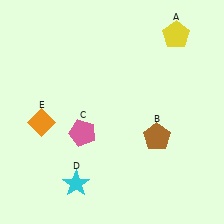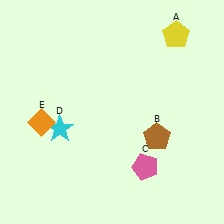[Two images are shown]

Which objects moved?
The objects that moved are: the pink pentagon (C), the cyan star (D).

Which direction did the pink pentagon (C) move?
The pink pentagon (C) moved right.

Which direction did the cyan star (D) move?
The cyan star (D) moved up.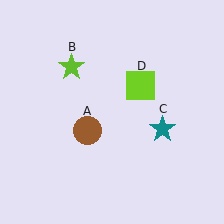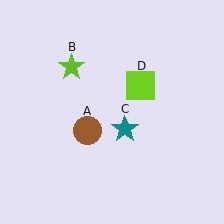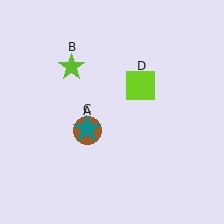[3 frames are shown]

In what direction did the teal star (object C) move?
The teal star (object C) moved left.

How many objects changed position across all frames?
1 object changed position: teal star (object C).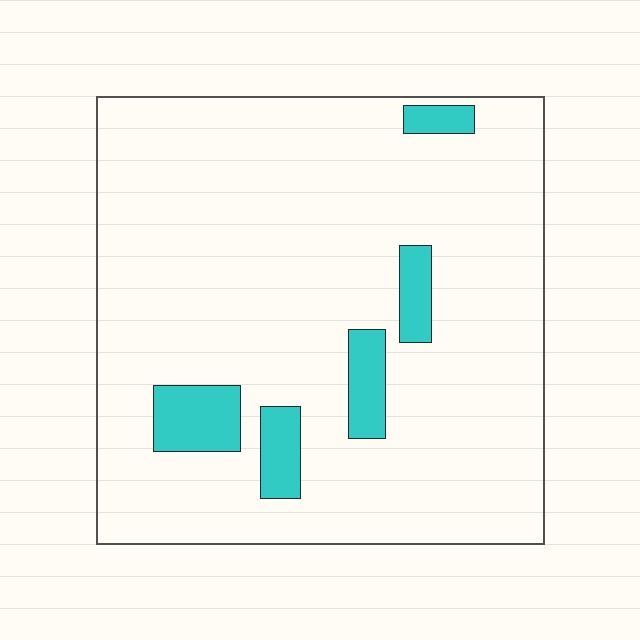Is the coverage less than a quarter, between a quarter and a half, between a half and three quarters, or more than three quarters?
Less than a quarter.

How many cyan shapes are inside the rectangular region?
5.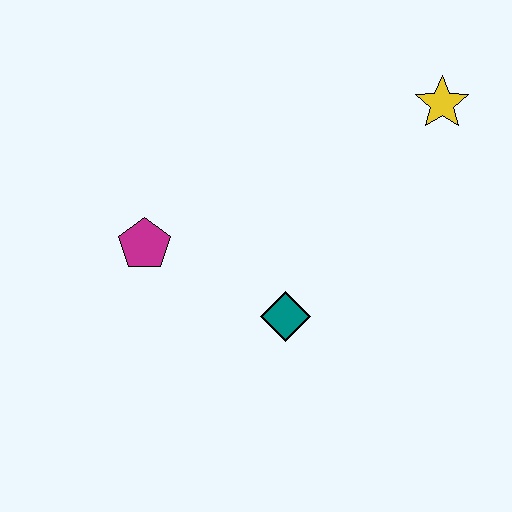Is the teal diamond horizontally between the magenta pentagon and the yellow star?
Yes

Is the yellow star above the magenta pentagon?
Yes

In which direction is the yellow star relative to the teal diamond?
The yellow star is above the teal diamond.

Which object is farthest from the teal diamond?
The yellow star is farthest from the teal diamond.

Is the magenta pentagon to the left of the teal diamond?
Yes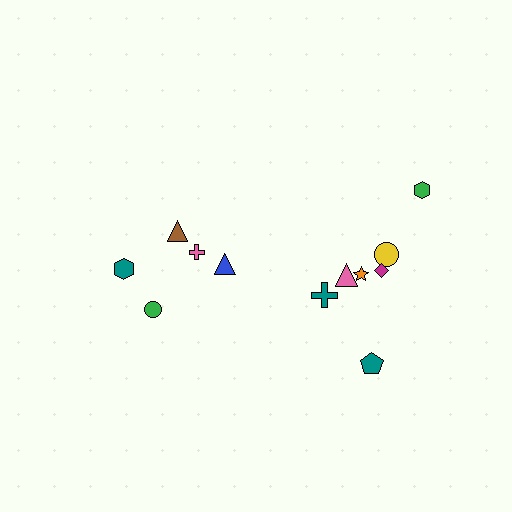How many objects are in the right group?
There are 7 objects.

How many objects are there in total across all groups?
There are 12 objects.